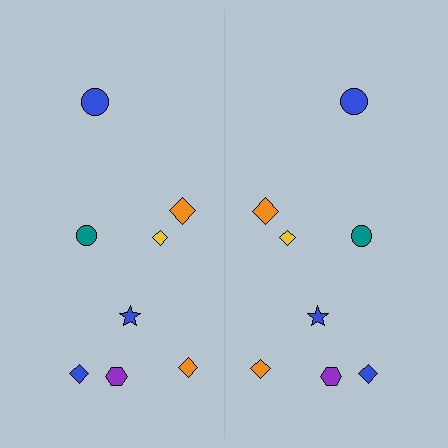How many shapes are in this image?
There are 16 shapes in this image.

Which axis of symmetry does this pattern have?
The pattern has a vertical axis of symmetry running through the center of the image.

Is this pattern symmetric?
Yes, this pattern has bilateral (reflection) symmetry.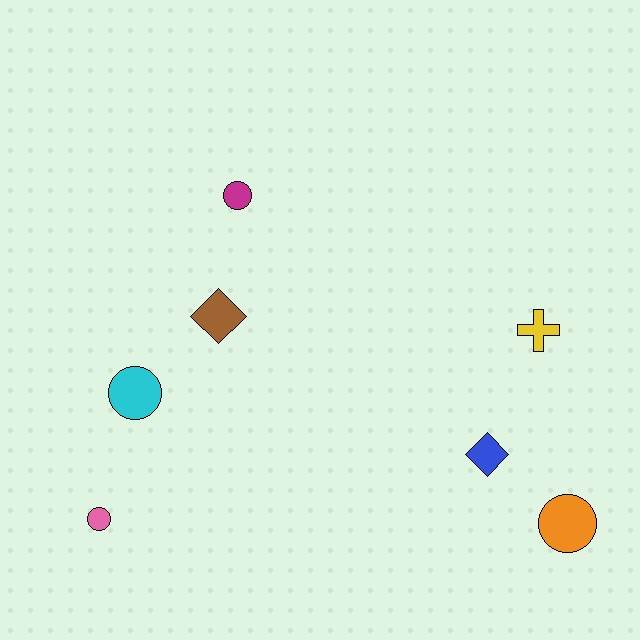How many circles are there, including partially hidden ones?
There are 4 circles.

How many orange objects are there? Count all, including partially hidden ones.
There is 1 orange object.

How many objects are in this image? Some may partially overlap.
There are 7 objects.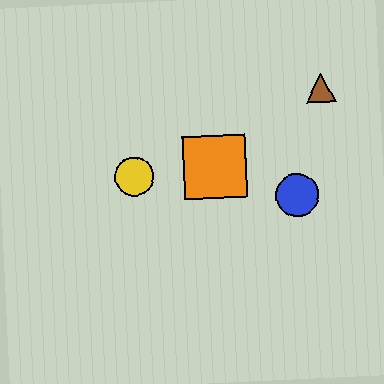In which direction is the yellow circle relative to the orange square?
The yellow circle is to the left of the orange square.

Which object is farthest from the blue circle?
The yellow circle is farthest from the blue circle.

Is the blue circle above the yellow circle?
No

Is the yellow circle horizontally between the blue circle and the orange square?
No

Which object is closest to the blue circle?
The orange square is closest to the blue circle.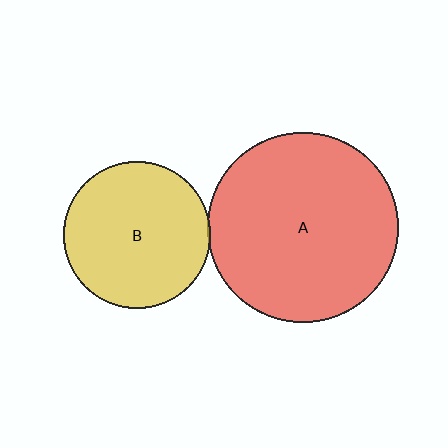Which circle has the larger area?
Circle A (red).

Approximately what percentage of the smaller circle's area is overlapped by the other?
Approximately 5%.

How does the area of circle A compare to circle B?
Approximately 1.7 times.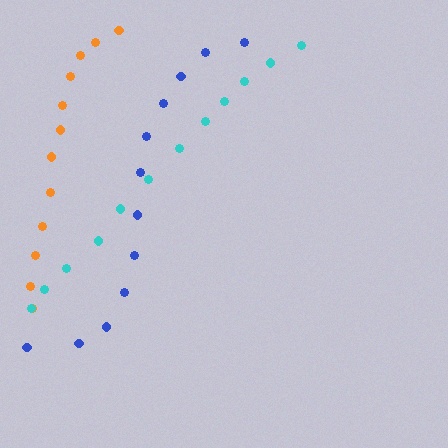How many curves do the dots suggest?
There are 3 distinct paths.